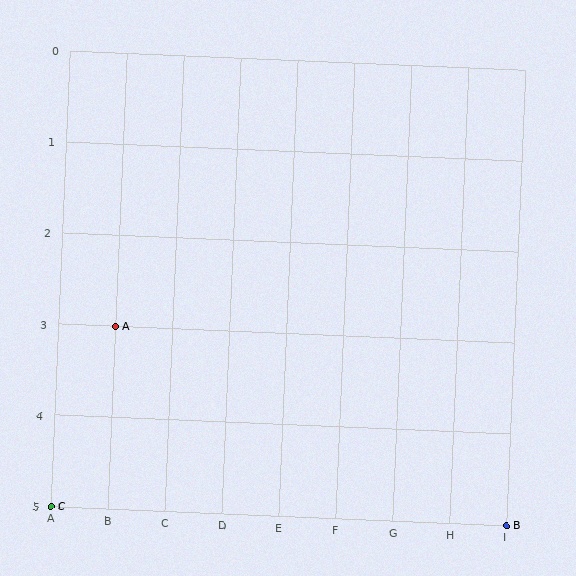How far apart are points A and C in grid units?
Points A and C are 1 column and 2 rows apart (about 2.2 grid units diagonally).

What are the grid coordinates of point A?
Point A is at grid coordinates (B, 3).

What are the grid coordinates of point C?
Point C is at grid coordinates (A, 5).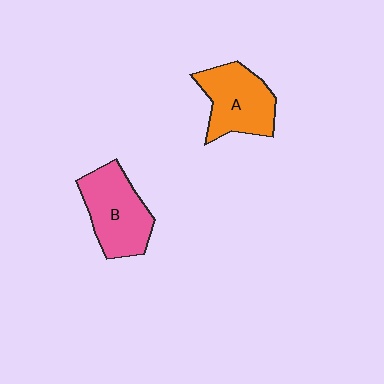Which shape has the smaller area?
Shape A (orange).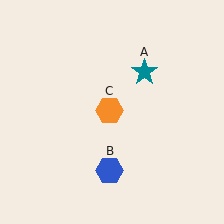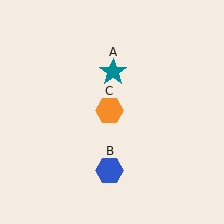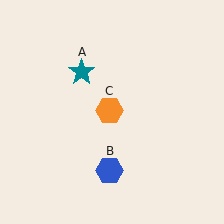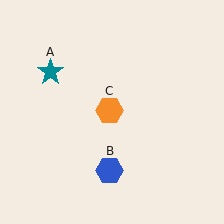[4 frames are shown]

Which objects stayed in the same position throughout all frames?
Blue hexagon (object B) and orange hexagon (object C) remained stationary.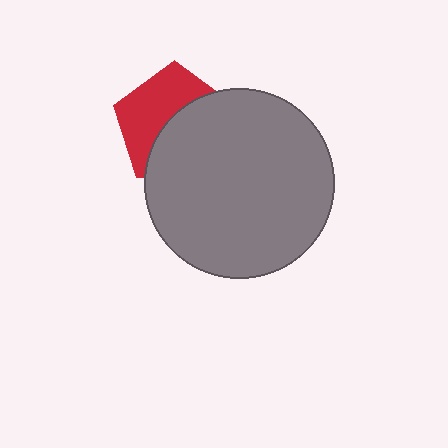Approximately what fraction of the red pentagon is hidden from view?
Roughly 53% of the red pentagon is hidden behind the gray circle.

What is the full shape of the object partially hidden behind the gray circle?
The partially hidden object is a red pentagon.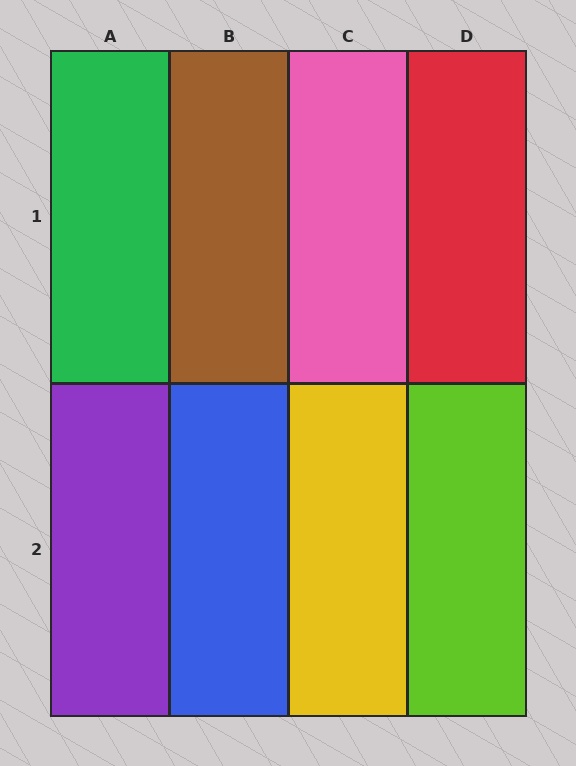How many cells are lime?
1 cell is lime.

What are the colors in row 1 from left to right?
Green, brown, pink, red.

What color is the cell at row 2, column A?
Purple.